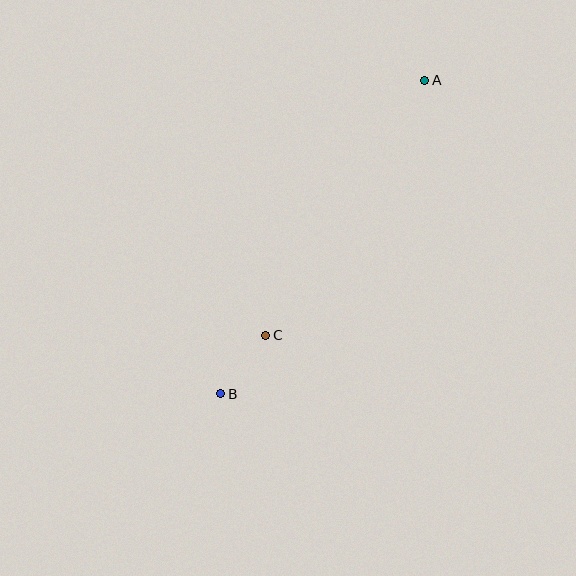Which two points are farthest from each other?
Points A and B are farthest from each other.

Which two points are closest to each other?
Points B and C are closest to each other.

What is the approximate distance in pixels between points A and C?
The distance between A and C is approximately 301 pixels.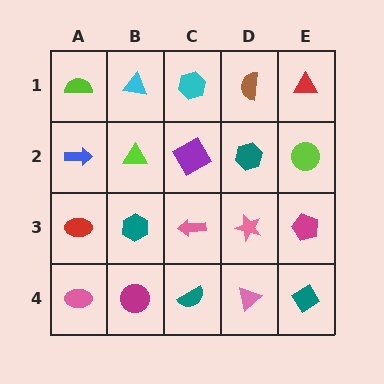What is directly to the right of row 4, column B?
A teal semicircle.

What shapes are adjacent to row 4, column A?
A red ellipse (row 3, column A), a magenta circle (row 4, column B).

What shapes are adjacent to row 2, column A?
A lime semicircle (row 1, column A), a red ellipse (row 3, column A), a lime triangle (row 2, column B).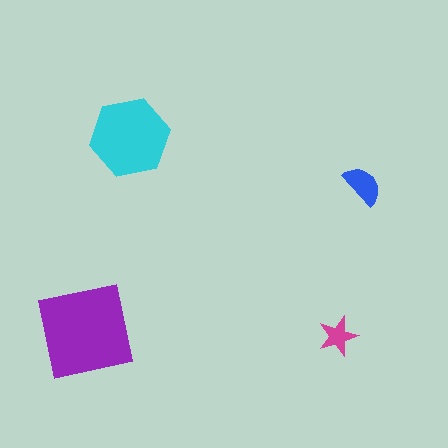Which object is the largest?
The purple square.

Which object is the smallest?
The magenta star.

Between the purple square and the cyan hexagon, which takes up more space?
The purple square.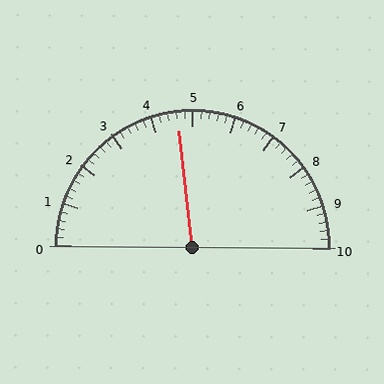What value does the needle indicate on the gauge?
The needle indicates approximately 4.6.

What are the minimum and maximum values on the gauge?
The gauge ranges from 0 to 10.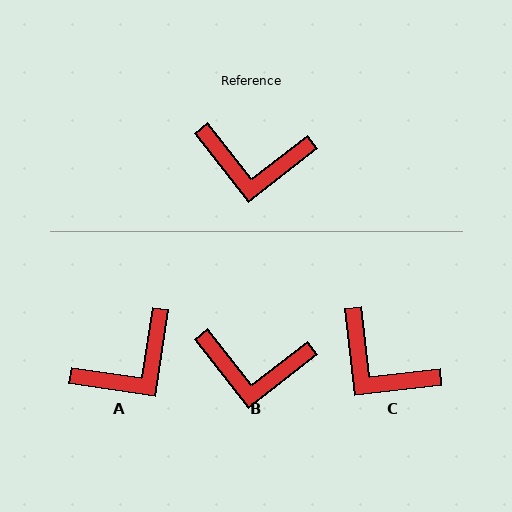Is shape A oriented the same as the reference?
No, it is off by about 44 degrees.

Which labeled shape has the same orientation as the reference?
B.